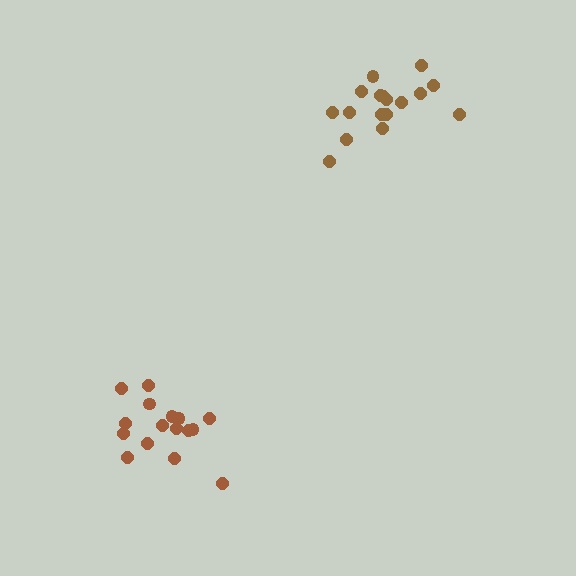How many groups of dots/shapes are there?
There are 2 groups.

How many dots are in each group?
Group 1: 16 dots, Group 2: 17 dots (33 total).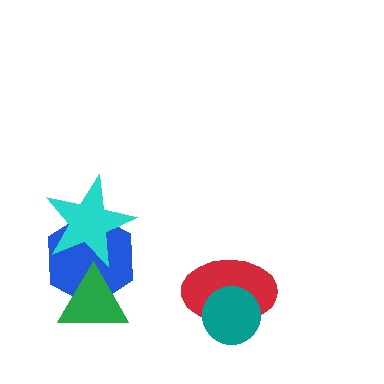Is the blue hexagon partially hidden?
Yes, it is partially covered by another shape.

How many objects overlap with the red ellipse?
1 object overlaps with the red ellipse.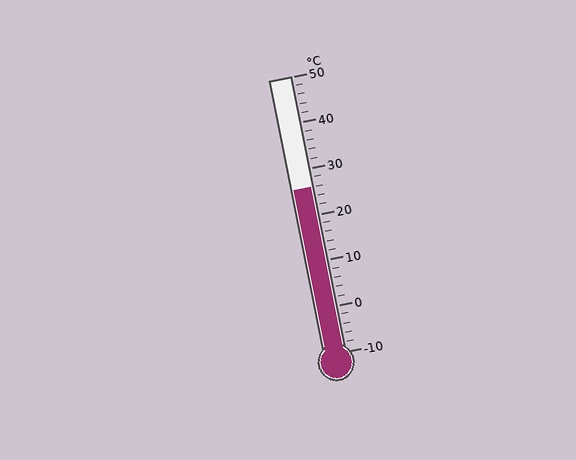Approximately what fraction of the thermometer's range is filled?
The thermometer is filled to approximately 60% of its range.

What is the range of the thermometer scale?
The thermometer scale ranges from -10°C to 50°C.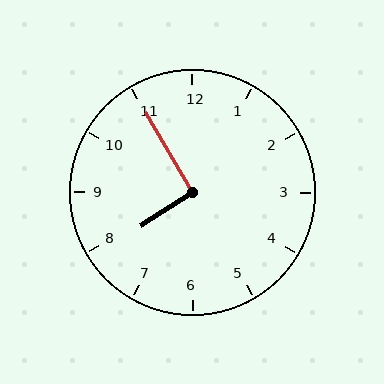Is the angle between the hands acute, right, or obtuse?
It is right.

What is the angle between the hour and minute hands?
Approximately 92 degrees.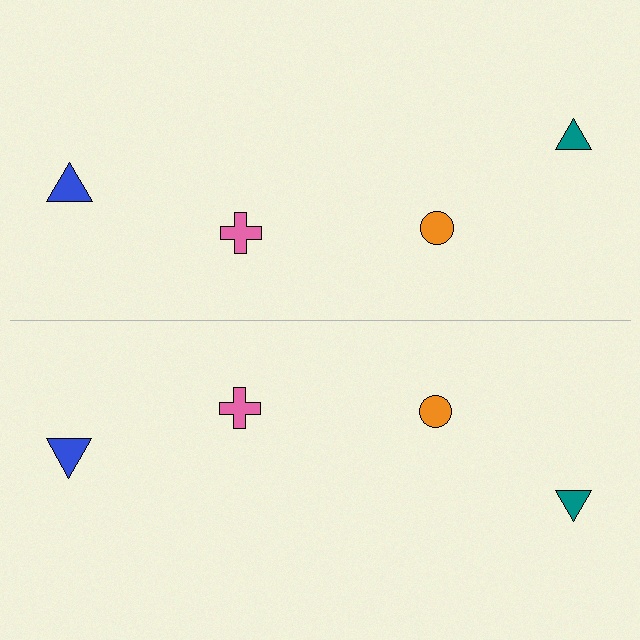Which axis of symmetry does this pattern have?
The pattern has a horizontal axis of symmetry running through the center of the image.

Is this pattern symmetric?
Yes, this pattern has bilateral (reflection) symmetry.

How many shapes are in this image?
There are 8 shapes in this image.